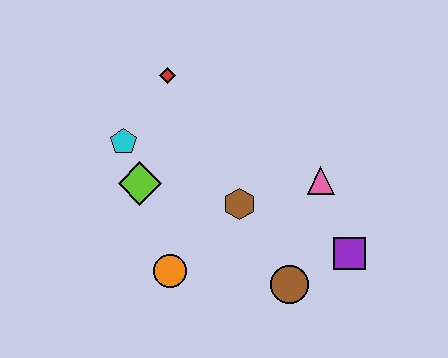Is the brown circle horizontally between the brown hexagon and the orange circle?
No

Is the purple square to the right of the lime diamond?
Yes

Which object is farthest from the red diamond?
The purple square is farthest from the red diamond.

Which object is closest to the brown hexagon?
The pink triangle is closest to the brown hexagon.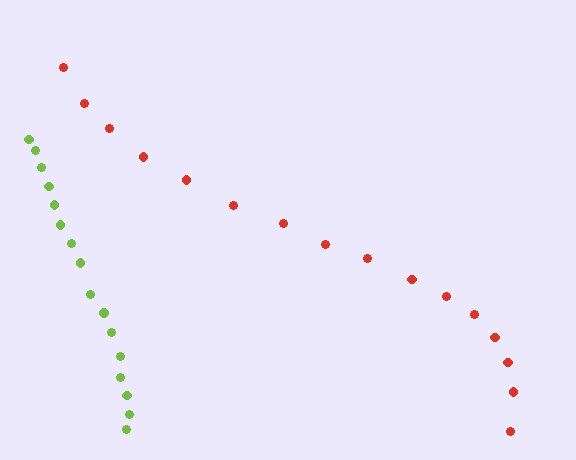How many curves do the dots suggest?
There are 2 distinct paths.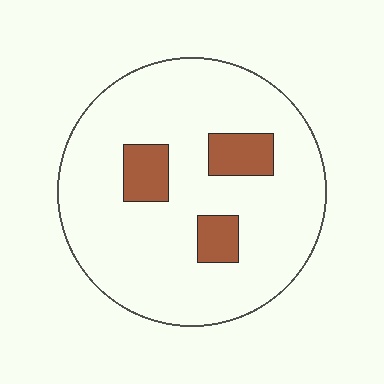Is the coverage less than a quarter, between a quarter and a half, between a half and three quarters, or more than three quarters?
Less than a quarter.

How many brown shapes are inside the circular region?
3.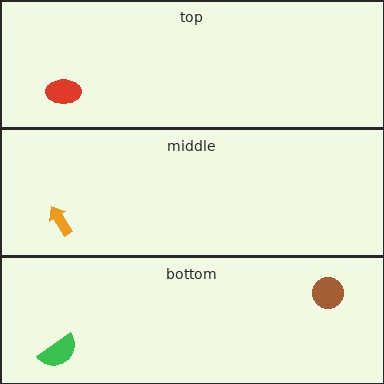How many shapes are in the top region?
1.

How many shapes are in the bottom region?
2.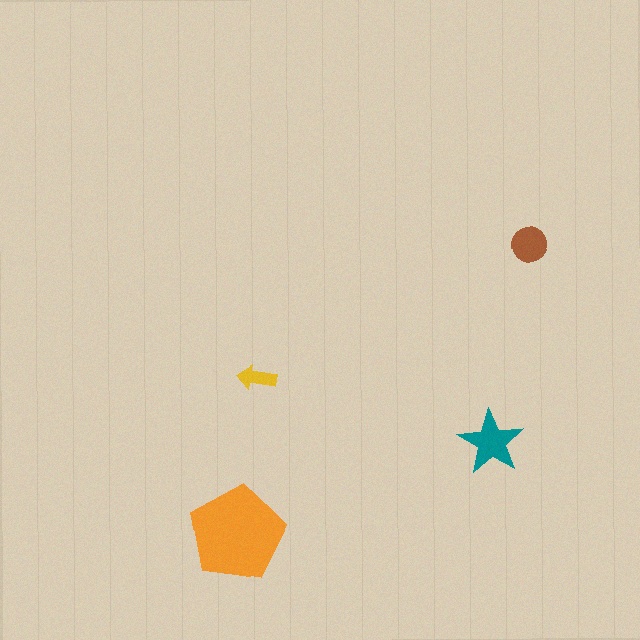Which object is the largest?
The orange pentagon.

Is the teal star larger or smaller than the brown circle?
Larger.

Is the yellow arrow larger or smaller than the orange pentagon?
Smaller.